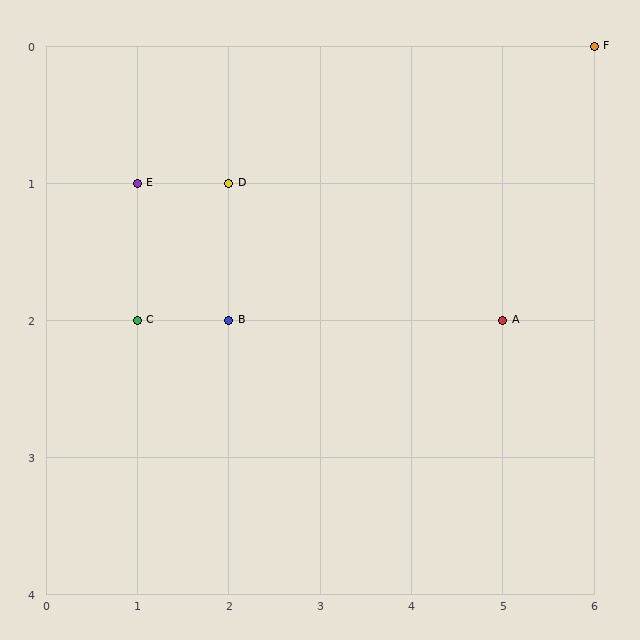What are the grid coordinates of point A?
Point A is at grid coordinates (5, 2).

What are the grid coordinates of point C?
Point C is at grid coordinates (1, 2).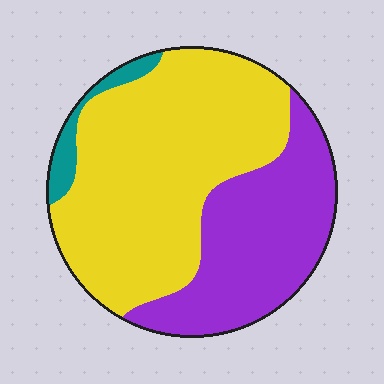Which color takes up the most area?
Yellow, at roughly 60%.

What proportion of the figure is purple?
Purple takes up about one third (1/3) of the figure.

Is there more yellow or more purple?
Yellow.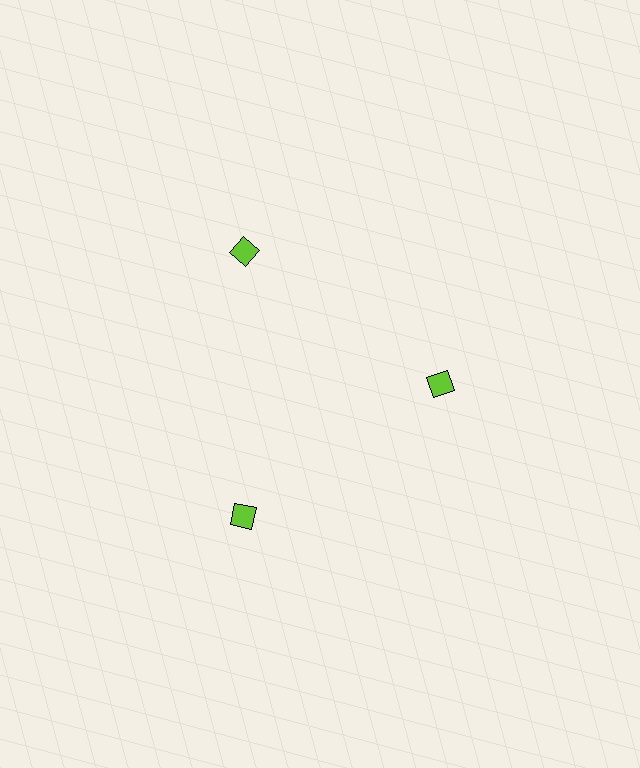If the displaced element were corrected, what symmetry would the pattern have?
It would have 3-fold rotational symmetry — the pattern would map onto itself every 120 degrees.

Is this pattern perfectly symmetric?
No. The 3 lime squares are arranged in a ring, but one element near the 3 o'clock position is pulled inward toward the center, breaking the 3-fold rotational symmetry.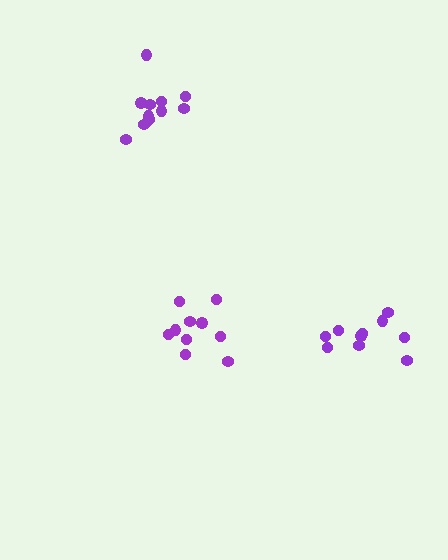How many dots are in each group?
Group 1: 10 dots, Group 2: 10 dots, Group 3: 12 dots (32 total).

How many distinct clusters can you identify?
There are 3 distinct clusters.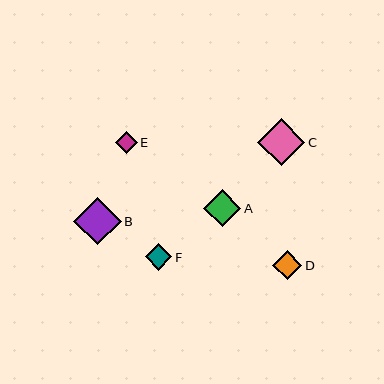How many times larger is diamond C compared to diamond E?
Diamond C is approximately 2.1 times the size of diamond E.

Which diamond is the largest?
Diamond B is the largest with a size of approximately 47 pixels.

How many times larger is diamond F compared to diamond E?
Diamond F is approximately 1.2 times the size of diamond E.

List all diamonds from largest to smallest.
From largest to smallest: B, C, A, D, F, E.